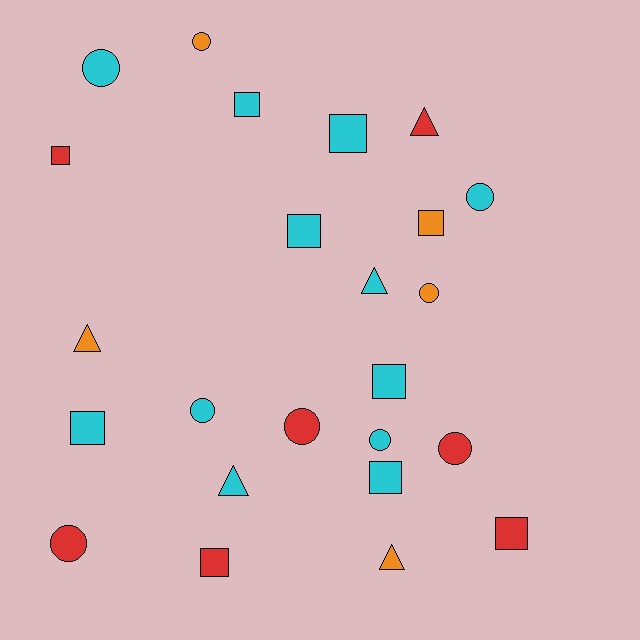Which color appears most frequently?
Cyan, with 12 objects.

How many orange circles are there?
There are 2 orange circles.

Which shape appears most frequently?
Square, with 10 objects.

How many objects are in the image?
There are 24 objects.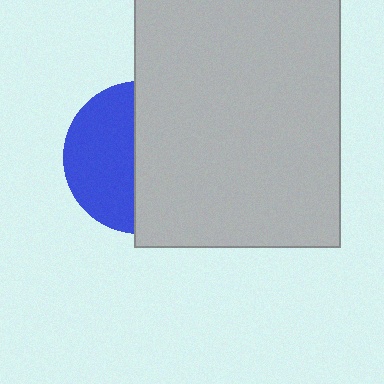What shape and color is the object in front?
The object in front is a light gray rectangle.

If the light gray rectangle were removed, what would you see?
You would see the complete blue circle.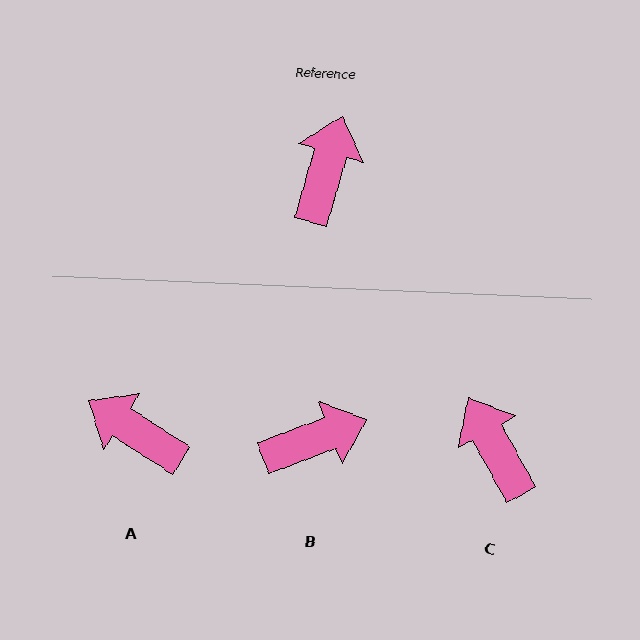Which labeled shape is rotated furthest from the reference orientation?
A, about 73 degrees away.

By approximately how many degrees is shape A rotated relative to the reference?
Approximately 73 degrees counter-clockwise.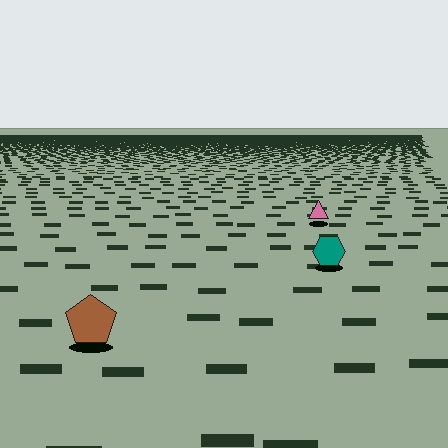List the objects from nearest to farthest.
From nearest to farthest: the brown pentagon, the teal hexagon, the pink triangle.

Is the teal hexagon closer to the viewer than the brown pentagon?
No. The brown pentagon is closer — you can tell from the texture gradient: the ground texture is coarser near it.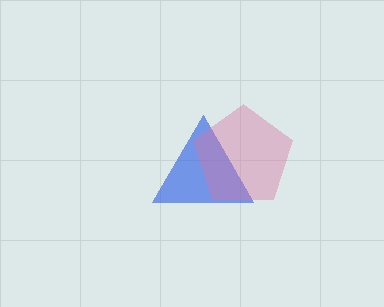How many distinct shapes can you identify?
There are 2 distinct shapes: a blue triangle, a pink pentagon.